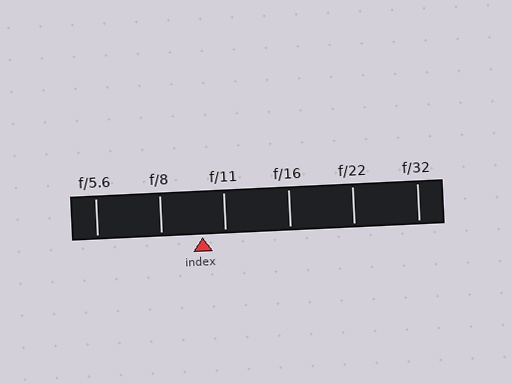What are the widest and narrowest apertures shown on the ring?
The widest aperture shown is f/5.6 and the narrowest is f/32.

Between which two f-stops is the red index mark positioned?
The index mark is between f/8 and f/11.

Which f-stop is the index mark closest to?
The index mark is closest to f/11.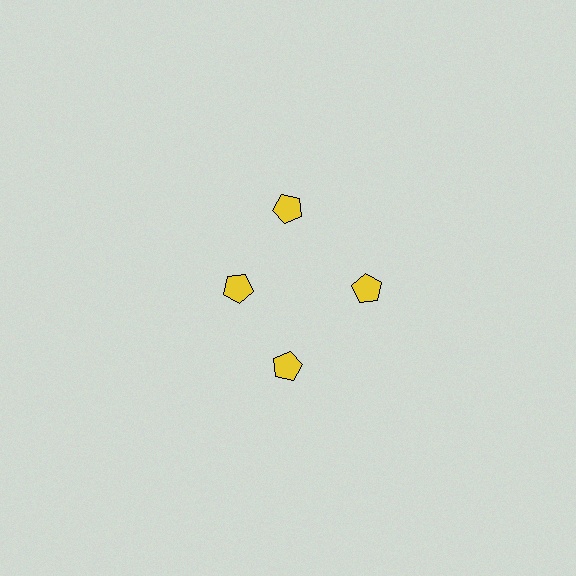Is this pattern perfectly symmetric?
No. The 4 yellow pentagons are arranged in a ring, but one element near the 9 o'clock position is pulled inward toward the center, breaking the 4-fold rotational symmetry.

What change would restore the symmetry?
The symmetry would be restored by moving it outward, back onto the ring so that all 4 pentagons sit at equal angles and equal distance from the center.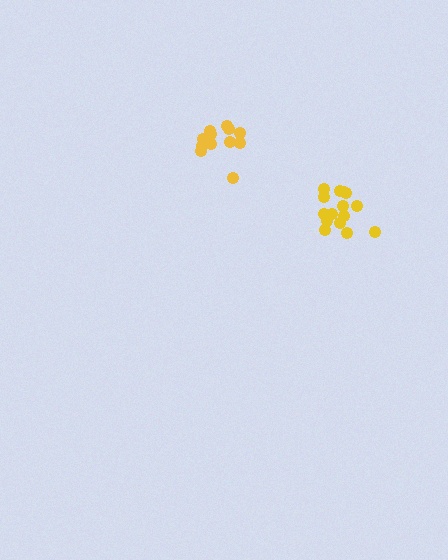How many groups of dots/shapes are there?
There are 2 groups.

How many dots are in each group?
Group 1: 13 dots, Group 2: 15 dots (28 total).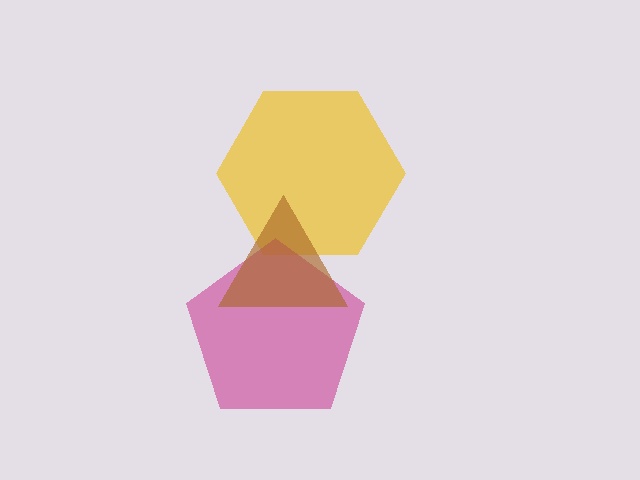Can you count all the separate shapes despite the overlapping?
Yes, there are 3 separate shapes.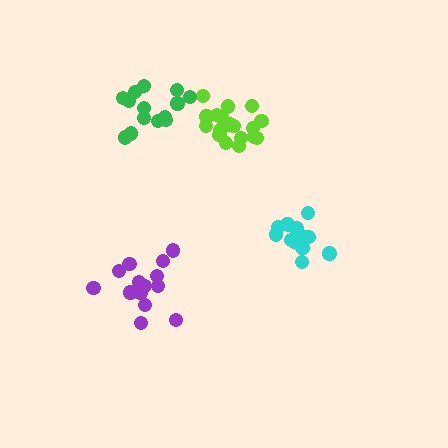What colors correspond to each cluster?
The clusters are colored: purple, lime, cyan, green.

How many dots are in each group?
Group 1: 14 dots, Group 2: 20 dots, Group 3: 15 dots, Group 4: 15 dots (64 total).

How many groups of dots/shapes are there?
There are 4 groups.